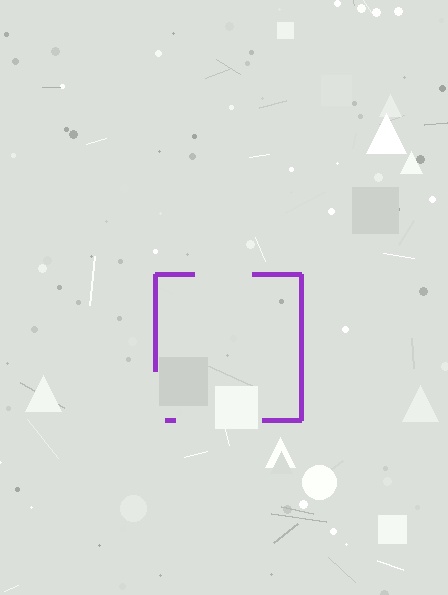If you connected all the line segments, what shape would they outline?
They would outline a square.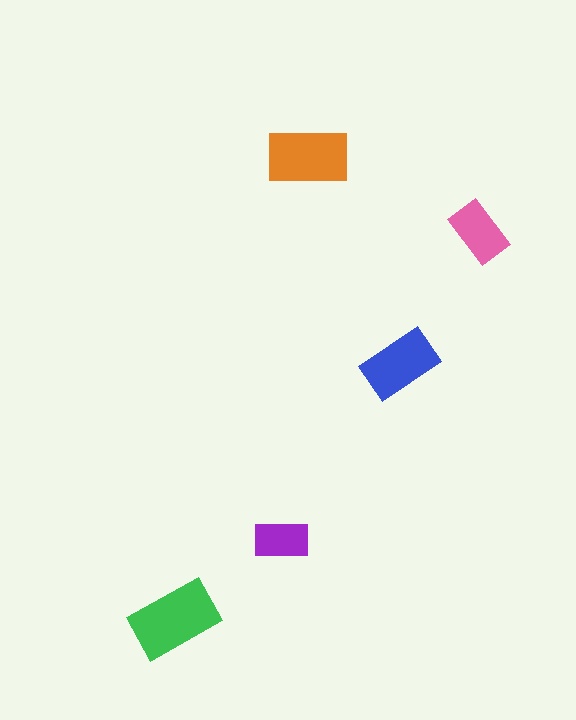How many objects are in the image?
There are 5 objects in the image.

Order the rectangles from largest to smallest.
the green one, the orange one, the blue one, the pink one, the purple one.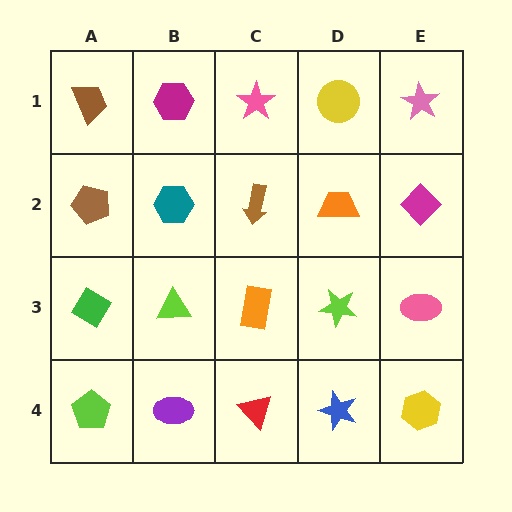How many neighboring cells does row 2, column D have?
4.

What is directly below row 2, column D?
A lime star.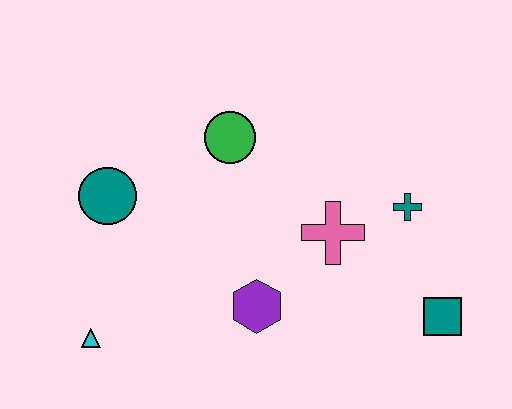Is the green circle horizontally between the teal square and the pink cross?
No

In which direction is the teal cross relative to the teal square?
The teal cross is above the teal square.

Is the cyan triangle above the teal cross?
No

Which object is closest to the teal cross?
The pink cross is closest to the teal cross.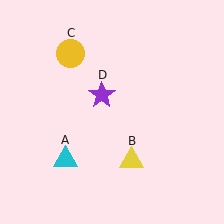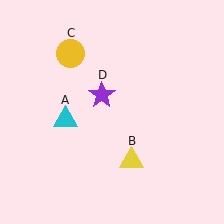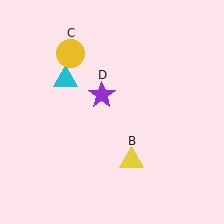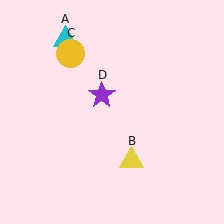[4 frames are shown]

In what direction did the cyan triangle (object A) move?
The cyan triangle (object A) moved up.